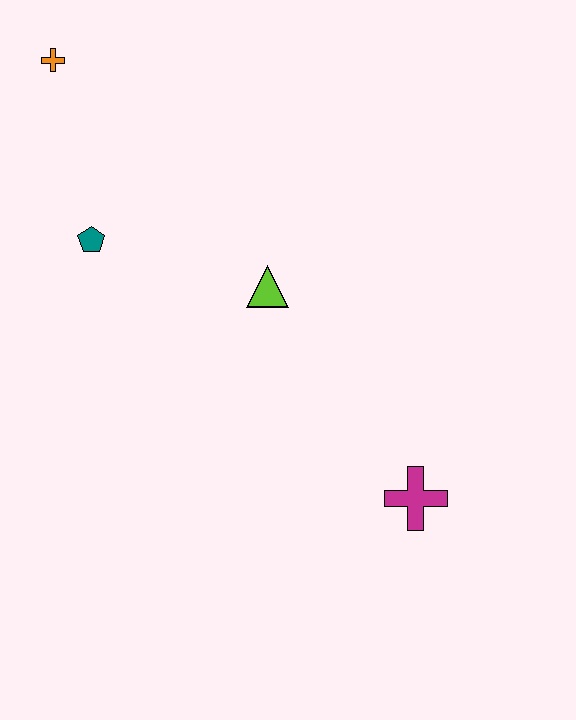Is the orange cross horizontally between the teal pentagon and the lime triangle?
No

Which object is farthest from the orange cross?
The magenta cross is farthest from the orange cross.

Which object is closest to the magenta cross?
The lime triangle is closest to the magenta cross.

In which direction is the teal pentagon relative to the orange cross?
The teal pentagon is below the orange cross.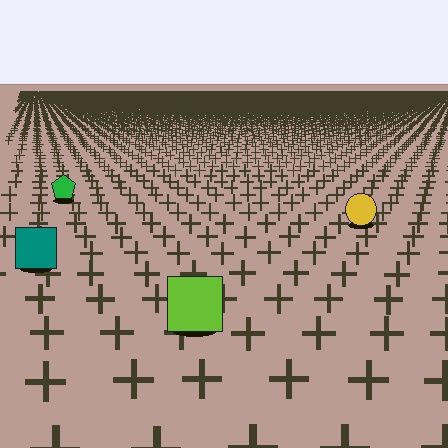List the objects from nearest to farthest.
From nearest to farthest: the lime square, the teal square, the yellow circle, the green pentagon.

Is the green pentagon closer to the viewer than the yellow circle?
No. The yellow circle is closer — you can tell from the texture gradient: the ground texture is coarser near it.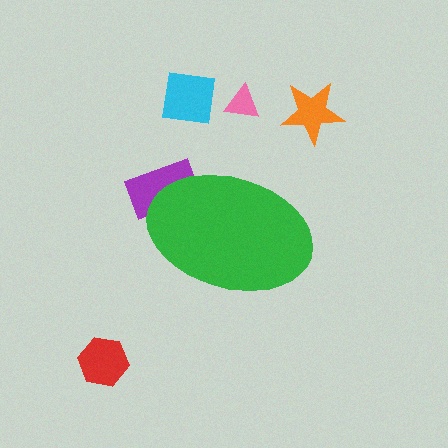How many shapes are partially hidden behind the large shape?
1 shape is partially hidden.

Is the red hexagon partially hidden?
No, the red hexagon is fully visible.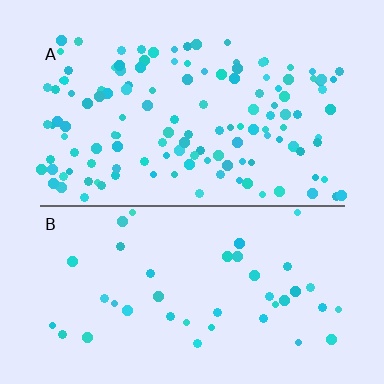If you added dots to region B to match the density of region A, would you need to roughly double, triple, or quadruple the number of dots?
Approximately triple.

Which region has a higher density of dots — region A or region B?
A (the top).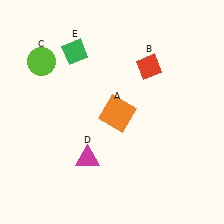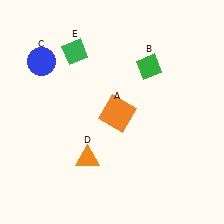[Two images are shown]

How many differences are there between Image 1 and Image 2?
There are 3 differences between the two images.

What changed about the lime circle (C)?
In Image 1, C is lime. In Image 2, it changed to blue.